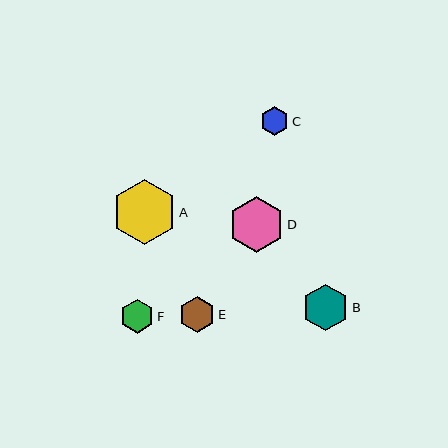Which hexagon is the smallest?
Hexagon C is the smallest with a size of approximately 29 pixels.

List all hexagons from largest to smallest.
From largest to smallest: A, D, B, E, F, C.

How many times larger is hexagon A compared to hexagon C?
Hexagon A is approximately 2.2 times the size of hexagon C.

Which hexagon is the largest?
Hexagon A is the largest with a size of approximately 65 pixels.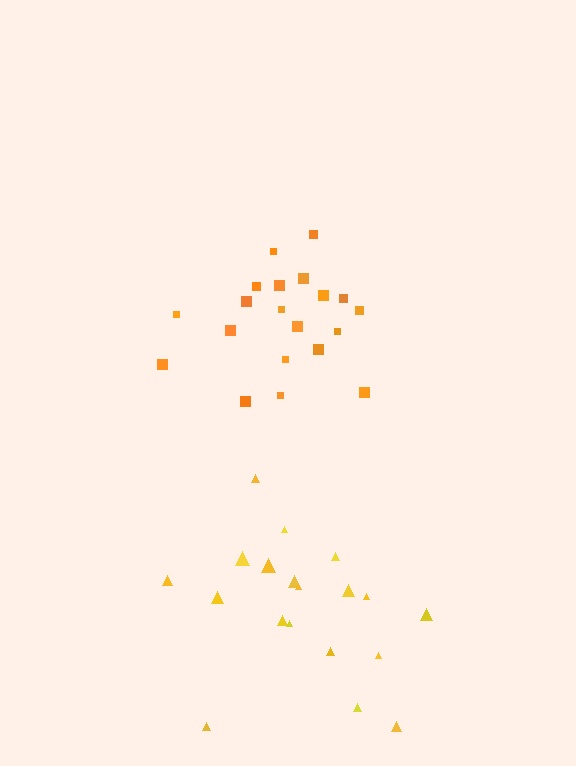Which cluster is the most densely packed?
Orange.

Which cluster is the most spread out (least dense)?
Yellow.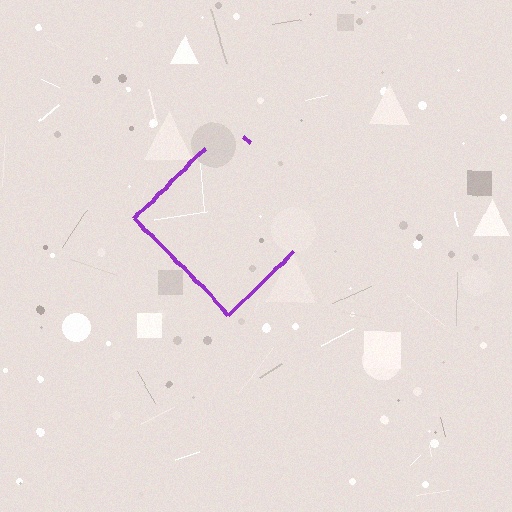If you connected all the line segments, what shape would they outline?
They would outline a diamond.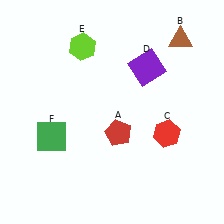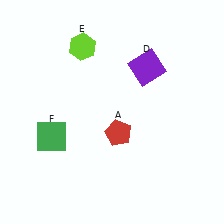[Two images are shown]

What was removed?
The red hexagon (C), the brown triangle (B) were removed in Image 2.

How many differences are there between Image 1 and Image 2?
There are 2 differences between the two images.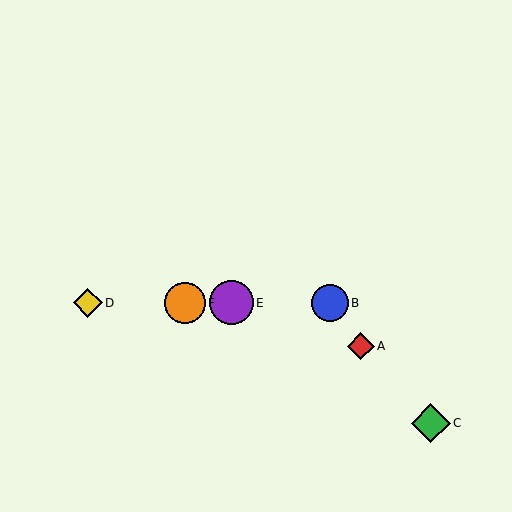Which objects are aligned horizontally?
Objects B, D, E, F are aligned horizontally.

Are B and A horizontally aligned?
No, B is at y≈303 and A is at y≈346.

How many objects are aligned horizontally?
4 objects (B, D, E, F) are aligned horizontally.